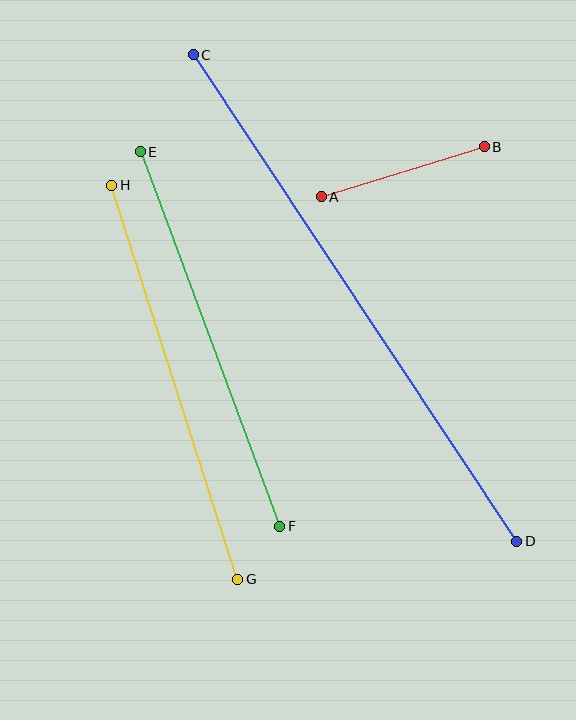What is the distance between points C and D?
The distance is approximately 585 pixels.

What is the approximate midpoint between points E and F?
The midpoint is at approximately (210, 339) pixels.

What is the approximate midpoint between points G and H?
The midpoint is at approximately (175, 382) pixels.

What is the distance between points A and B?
The distance is approximately 171 pixels.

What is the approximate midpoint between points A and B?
The midpoint is at approximately (403, 172) pixels.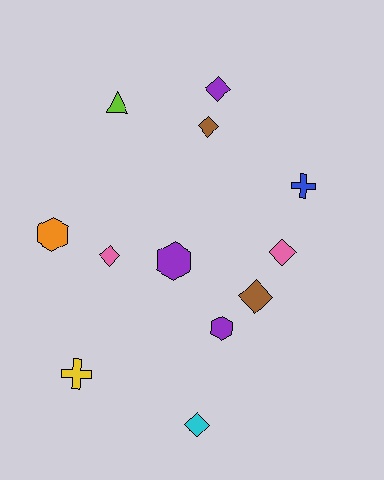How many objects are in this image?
There are 12 objects.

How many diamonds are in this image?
There are 6 diamonds.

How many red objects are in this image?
There are no red objects.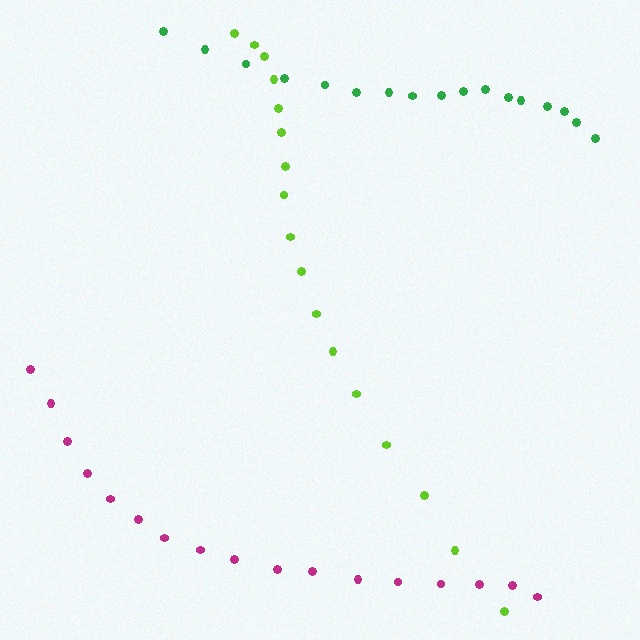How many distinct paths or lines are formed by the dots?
There are 3 distinct paths.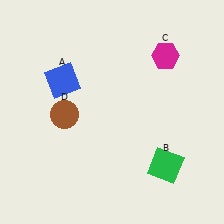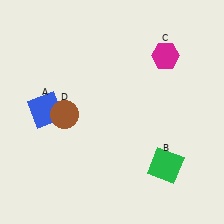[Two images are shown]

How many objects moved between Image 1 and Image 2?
1 object moved between the two images.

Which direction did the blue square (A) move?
The blue square (A) moved down.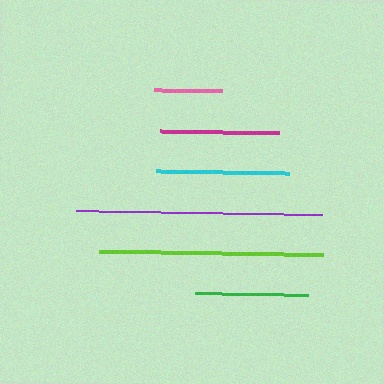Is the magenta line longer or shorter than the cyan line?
The cyan line is longer than the magenta line.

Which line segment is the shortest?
The pink line is the shortest at approximately 67 pixels.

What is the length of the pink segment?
The pink segment is approximately 67 pixels long.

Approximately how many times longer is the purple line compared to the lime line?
The purple line is approximately 1.1 times the length of the lime line.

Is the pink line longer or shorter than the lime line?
The lime line is longer than the pink line.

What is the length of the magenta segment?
The magenta segment is approximately 118 pixels long.